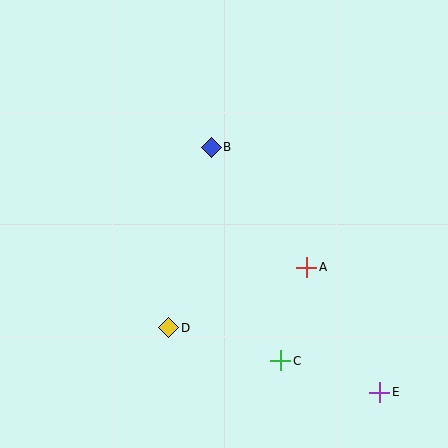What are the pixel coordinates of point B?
Point B is at (211, 147).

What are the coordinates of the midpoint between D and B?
The midpoint between D and B is at (190, 237).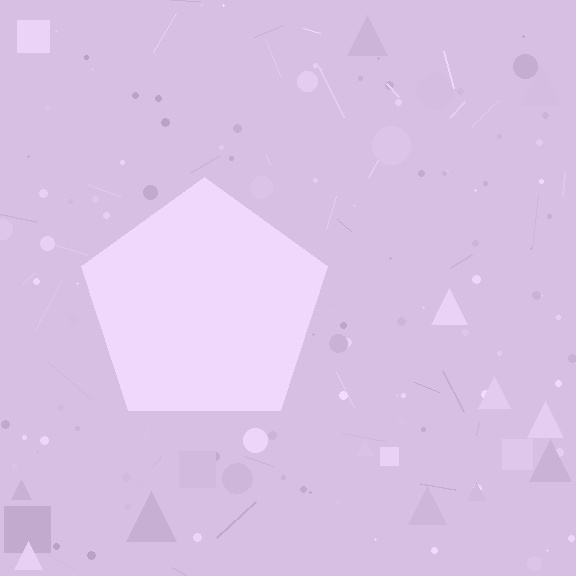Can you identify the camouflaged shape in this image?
The camouflaged shape is a pentagon.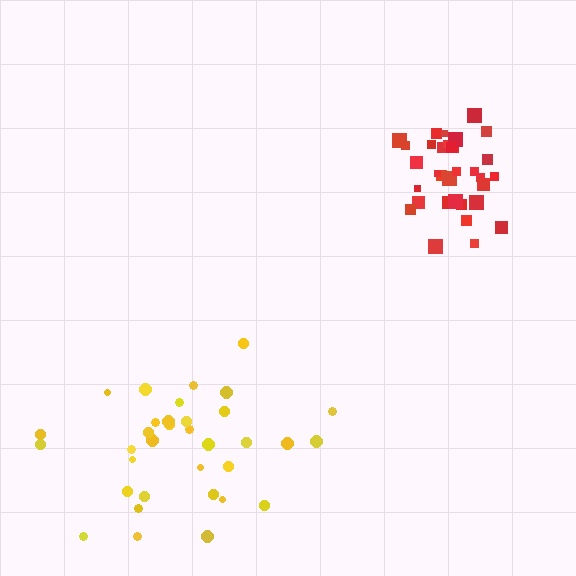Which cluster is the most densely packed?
Red.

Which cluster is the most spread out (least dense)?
Yellow.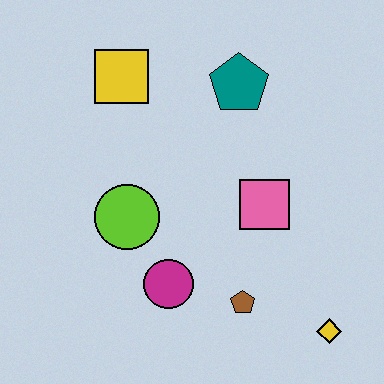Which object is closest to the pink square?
The brown pentagon is closest to the pink square.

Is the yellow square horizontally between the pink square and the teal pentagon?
No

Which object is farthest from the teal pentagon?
The yellow diamond is farthest from the teal pentagon.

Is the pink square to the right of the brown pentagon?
Yes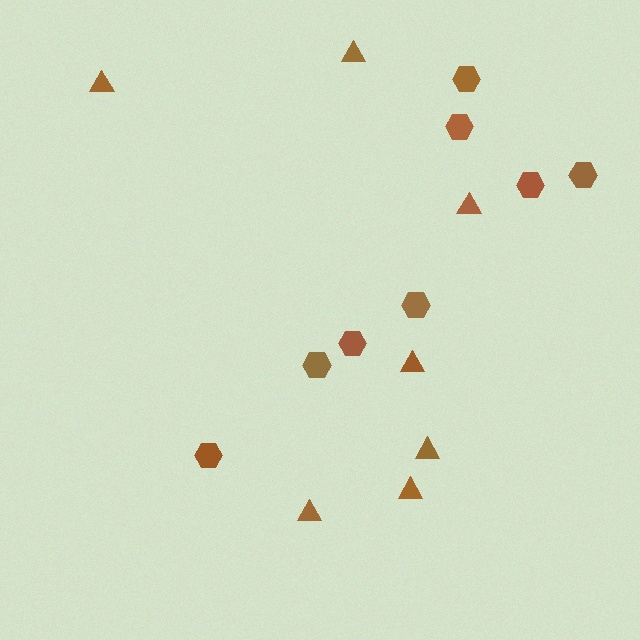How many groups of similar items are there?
There are 2 groups: one group of triangles (7) and one group of hexagons (8).